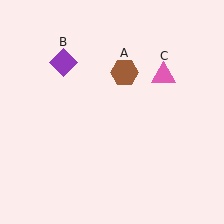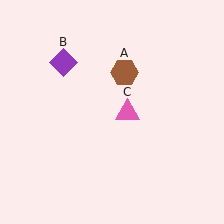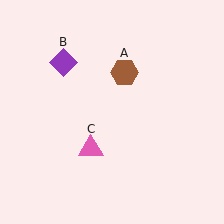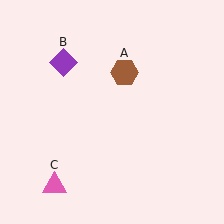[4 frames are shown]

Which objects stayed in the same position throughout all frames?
Brown hexagon (object A) and purple diamond (object B) remained stationary.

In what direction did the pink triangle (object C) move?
The pink triangle (object C) moved down and to the left.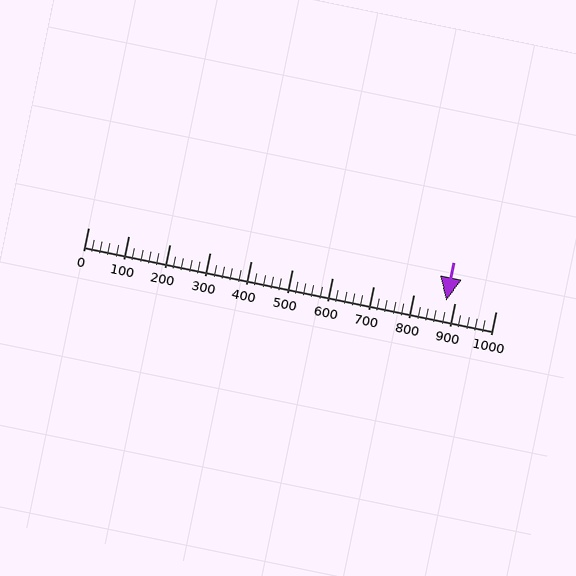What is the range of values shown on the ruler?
The ruler shows values from 0 to 1000.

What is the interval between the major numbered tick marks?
The major tick marks are spaced 100 units apart.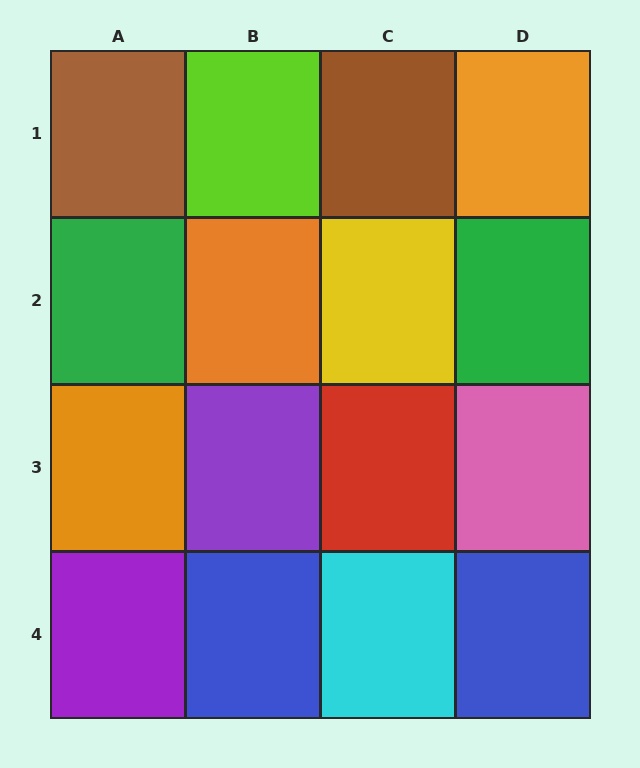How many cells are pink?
1 cell is pink.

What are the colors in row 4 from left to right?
Purple, blue, cyan, blue.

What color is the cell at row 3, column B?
Purple.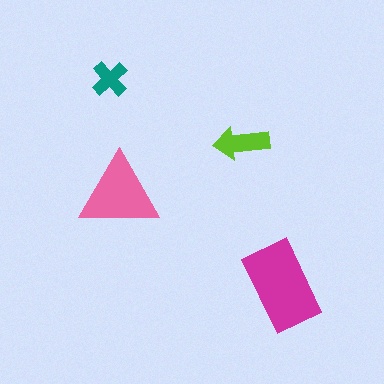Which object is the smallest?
The teal cross.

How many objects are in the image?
There are 4 objects in the image.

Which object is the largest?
The magenta rectangle.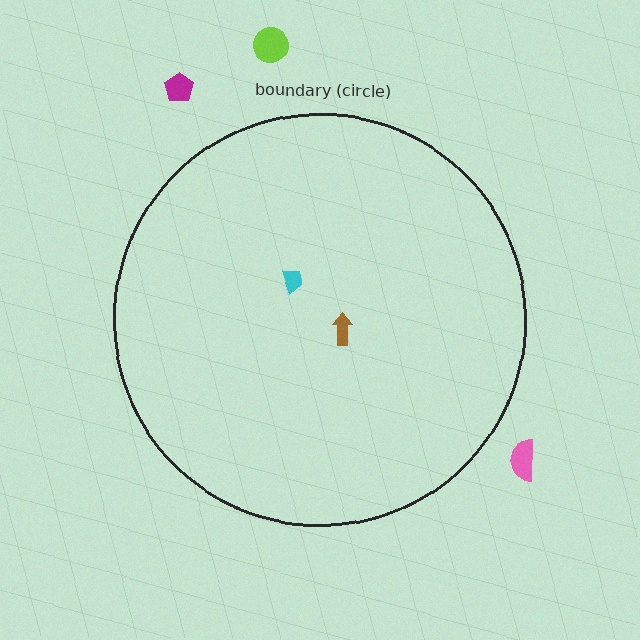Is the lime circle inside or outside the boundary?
Outside.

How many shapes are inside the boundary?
2 inside, 3 outside.